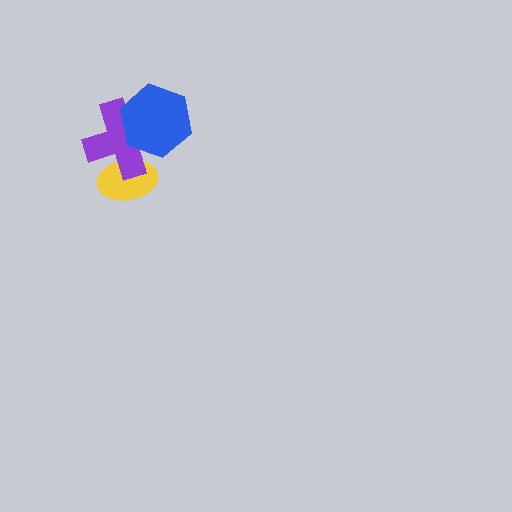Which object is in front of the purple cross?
The blue hexagon is in front of the purple cross.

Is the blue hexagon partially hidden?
No, no other shape covers it.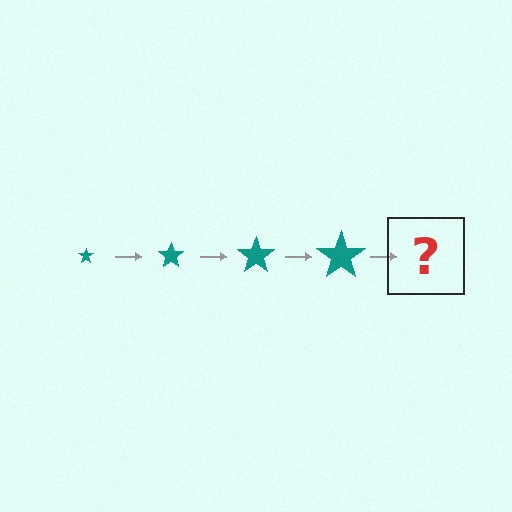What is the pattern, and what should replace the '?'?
The pattern is that the star gets progressively larger each step. The '?' should be a teal star, larger than the previous one.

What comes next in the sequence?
The next element should be a teal star, larger than the previous one.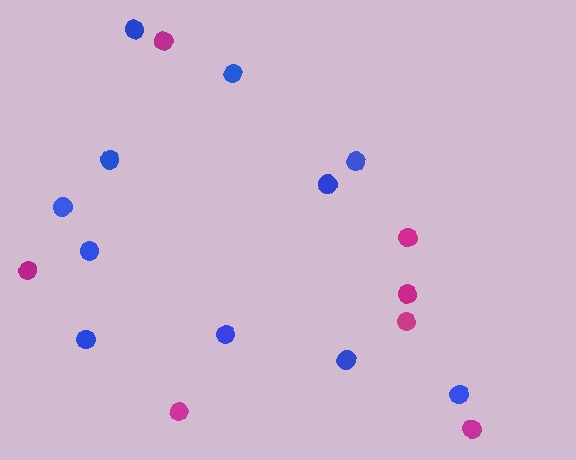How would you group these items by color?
There are 2 groups: one group of blue circles (11) and one group of magenta circles (7).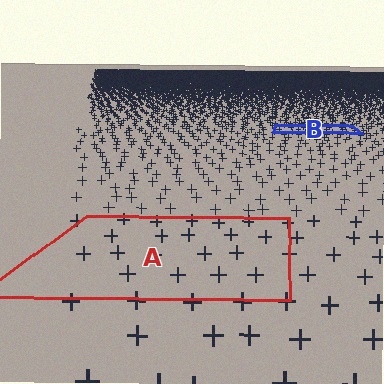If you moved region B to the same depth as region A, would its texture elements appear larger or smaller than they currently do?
They would appear larger. At a closer depth, the same texture elements are projected at a bigger on-screen size.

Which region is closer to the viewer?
Region A is closer. The texture elements there are larger and more spread out.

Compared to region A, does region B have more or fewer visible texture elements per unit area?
Region B has more texture elements per unit area — they are packed more densely because it is farther away.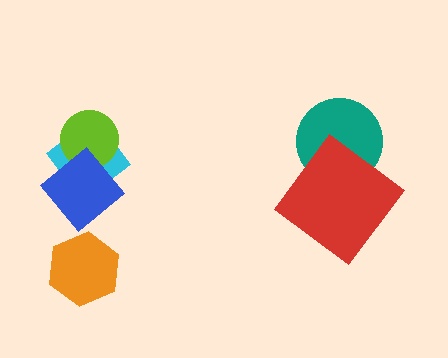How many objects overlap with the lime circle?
2 objects overlap with the lime circle.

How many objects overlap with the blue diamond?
2 objects overlap with the blue diamond.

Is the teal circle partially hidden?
Yes, it is partially covered by another shape.